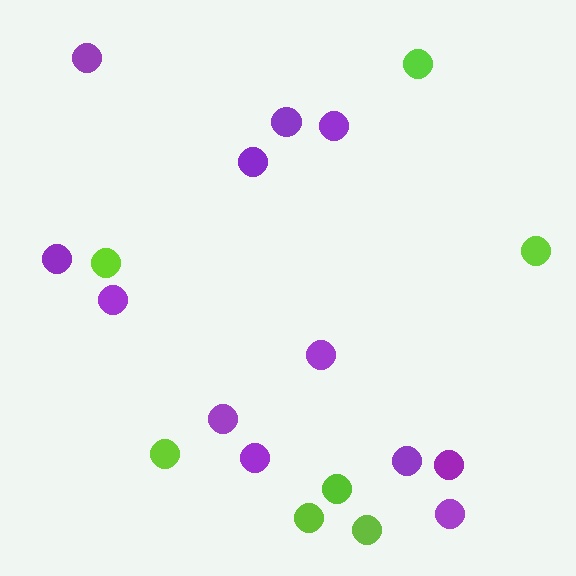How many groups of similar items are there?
There are 2 groups: one group of purple circles (12) and one group of lime circles (7).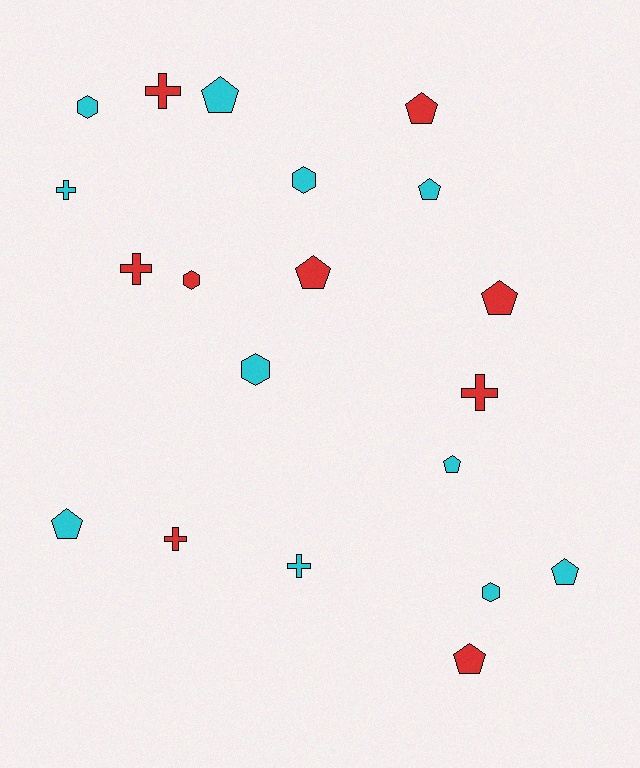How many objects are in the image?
There are 20 objects.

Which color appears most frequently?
Cyan, with 11 objects.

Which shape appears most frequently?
Pentagon, with 9 objects.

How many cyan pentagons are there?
There are 5 cyan pentagons.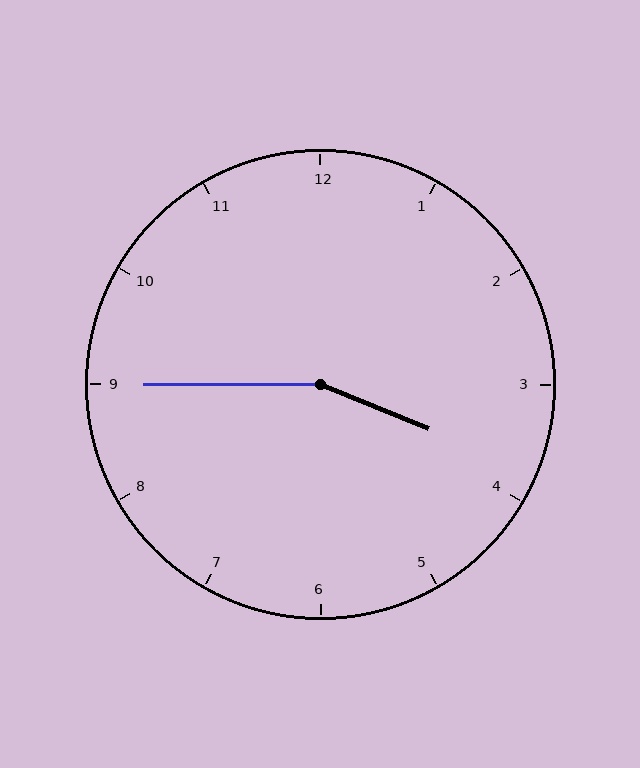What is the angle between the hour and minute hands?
Approximately 158 degrees.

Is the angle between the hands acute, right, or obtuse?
It is obtuse.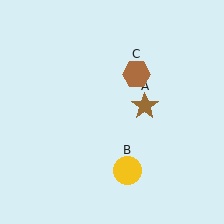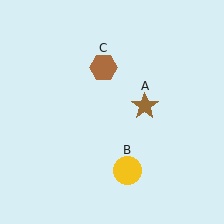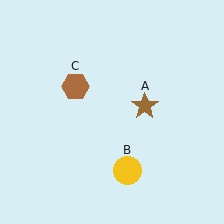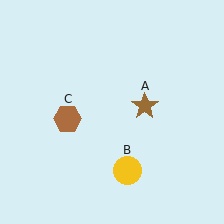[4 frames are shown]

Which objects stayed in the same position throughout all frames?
Brown star (object A) and yellow circle (object B) remained stationary.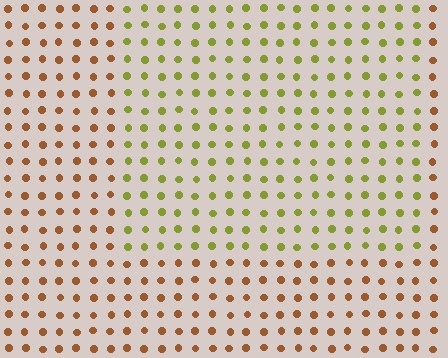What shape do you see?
I see a rectangle.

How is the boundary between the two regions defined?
The boundary is defined purely by a slight shift in hue (about 50 degrees). Spacing, size, and orientation are identical on both sides.